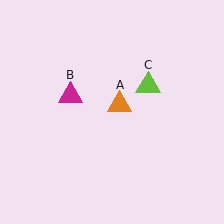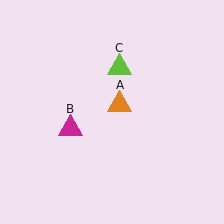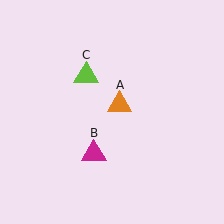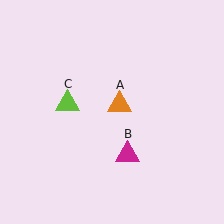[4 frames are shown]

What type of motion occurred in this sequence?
The magenta triangle (object B), lime triangle (object C) rotated counterclockwise around the center of the scene.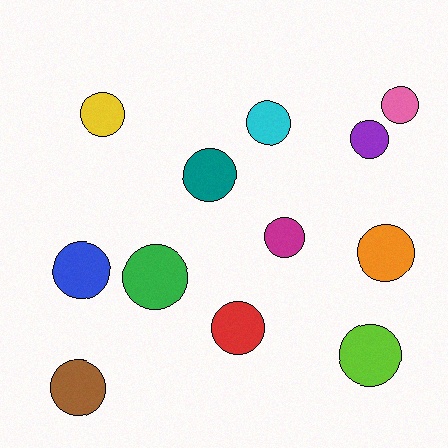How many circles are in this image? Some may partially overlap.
There are 12 circles.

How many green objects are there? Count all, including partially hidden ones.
There is 1 green object.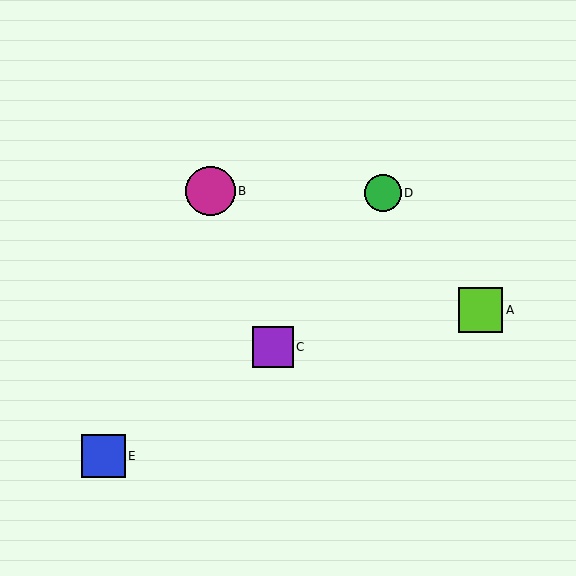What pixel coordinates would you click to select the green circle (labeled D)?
Click at (383, 193) to select the green circle D.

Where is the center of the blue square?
The center of the blue square is at (103, 456).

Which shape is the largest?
The magenta circle (labeled B) is the largest.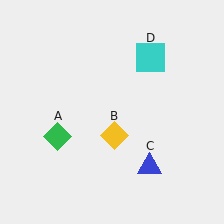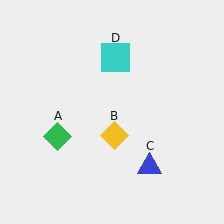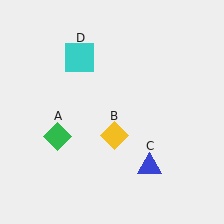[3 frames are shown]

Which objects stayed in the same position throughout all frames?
Green diamond (object A) and yellow diamond (object B) and blue triangle (object C) remained stationary.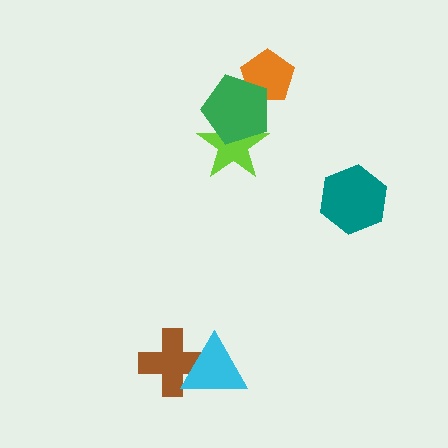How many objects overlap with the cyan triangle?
1 object overlaps with the cyan triangle.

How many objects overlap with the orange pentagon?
1 object overlaps with the orange pentagon.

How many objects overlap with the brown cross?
1 object overlaps with the brown cross.